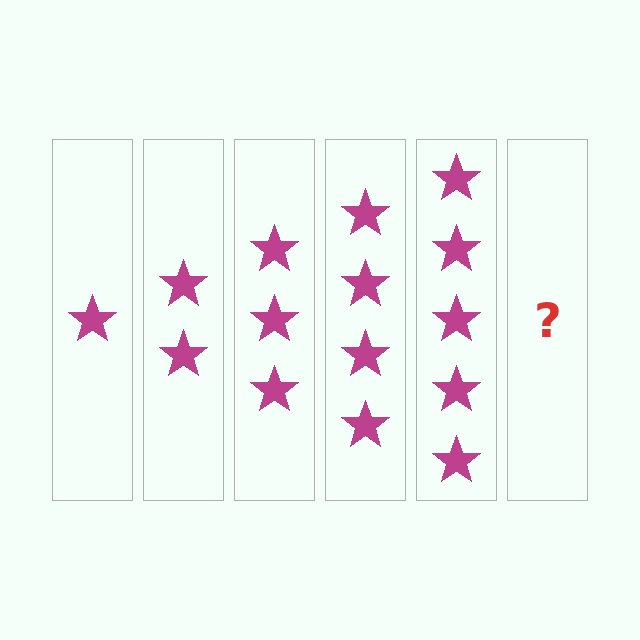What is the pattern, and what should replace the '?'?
The pattern is that each step adds one more star. The '?' should be 6 stars.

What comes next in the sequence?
The next element should be 6 stars.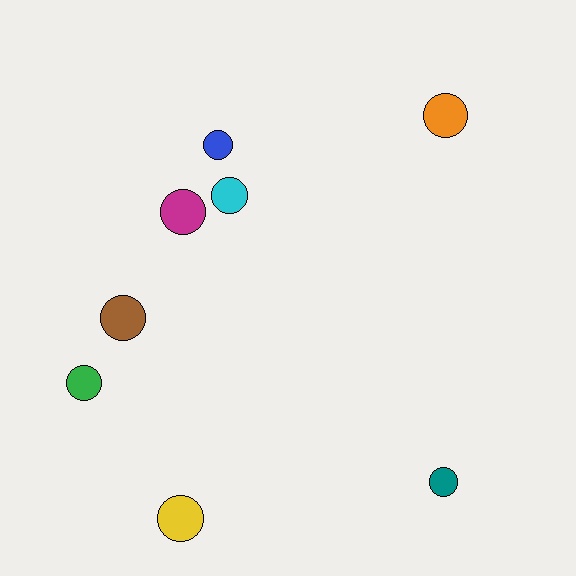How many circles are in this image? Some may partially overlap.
There are 8 circles.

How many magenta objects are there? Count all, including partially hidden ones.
There is 1 magenta object.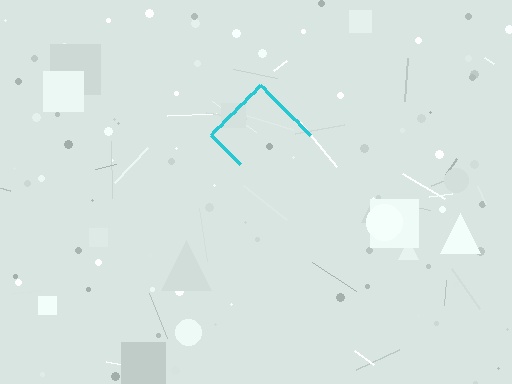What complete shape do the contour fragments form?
The contour fragments form a diamond.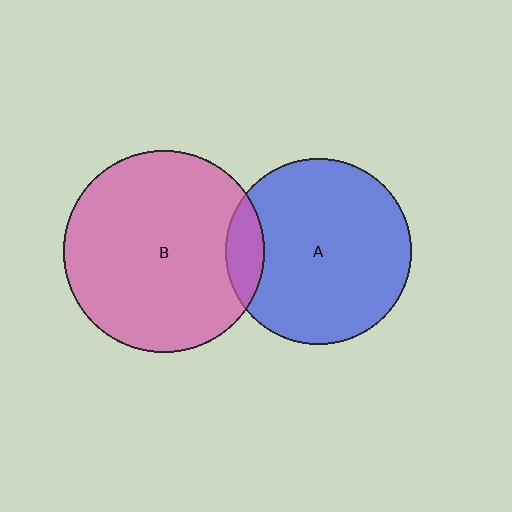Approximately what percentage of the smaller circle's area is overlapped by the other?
Approximately 10%.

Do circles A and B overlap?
Yes.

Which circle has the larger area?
Circle B (pink).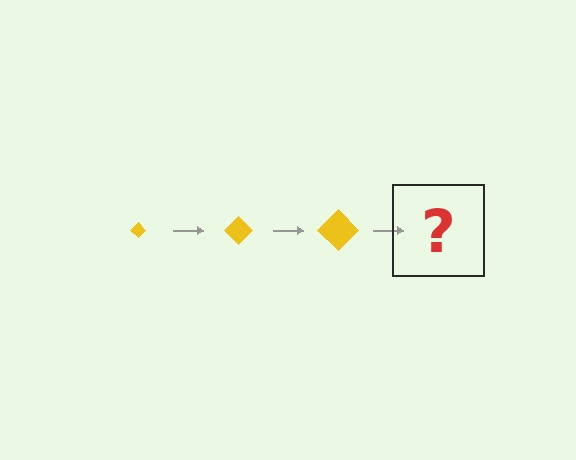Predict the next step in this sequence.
The next step is a yellow diamond, larger than the previous one.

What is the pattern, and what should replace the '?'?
The pattern is that the diamond gets progressively larger each step. The '?' should be a yellow diamond, larger than the previous one.